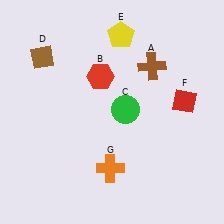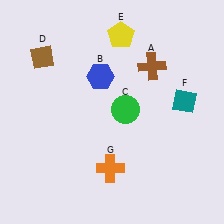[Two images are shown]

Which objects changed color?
B changed from red to blue. F changed from red to teal.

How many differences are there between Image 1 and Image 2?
There are 2 differences between the two images.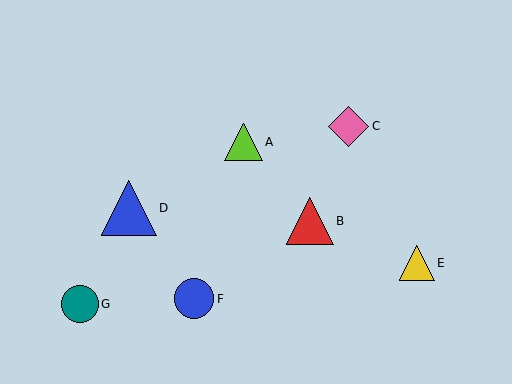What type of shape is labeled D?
Shape D is a blue triangle.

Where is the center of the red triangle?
The center of the red triangle is at (310, 221).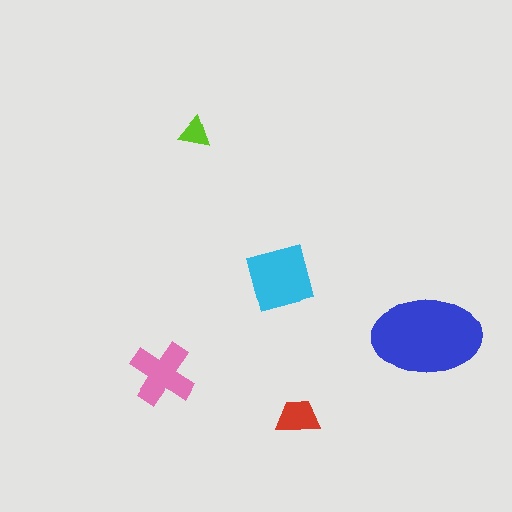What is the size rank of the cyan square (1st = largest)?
2nd.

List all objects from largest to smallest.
The blue ellipse, the cyan square, the pink cross, the red trapezoid, the lime triangle.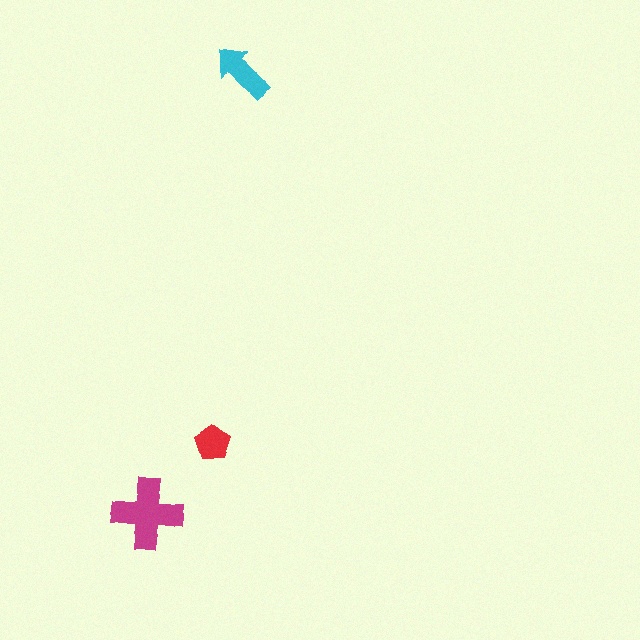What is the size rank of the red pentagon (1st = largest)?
3rd.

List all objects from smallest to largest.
The red pentagon, the cyan arrow, the magenta cross.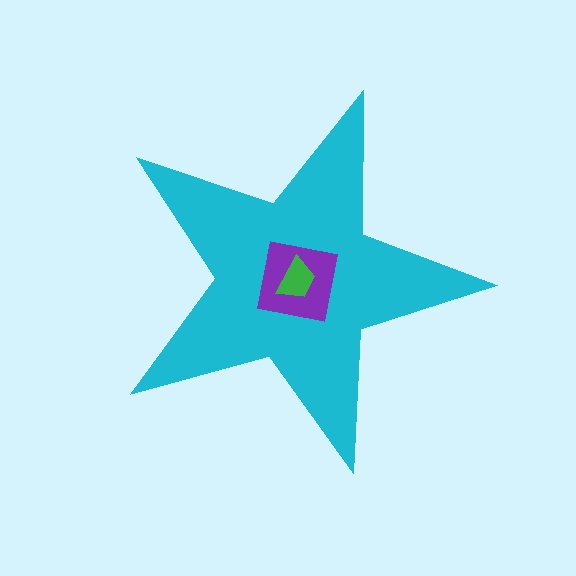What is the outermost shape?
The cyan star.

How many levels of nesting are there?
3.